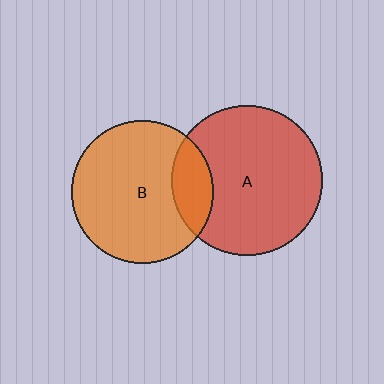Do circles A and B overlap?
Yes.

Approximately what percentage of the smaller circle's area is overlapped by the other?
Approximately 20%.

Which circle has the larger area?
Circle A (red).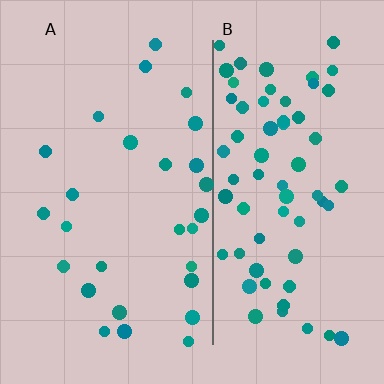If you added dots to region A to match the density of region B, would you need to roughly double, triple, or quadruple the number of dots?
Approximately triple.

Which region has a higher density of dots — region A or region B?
B (the right).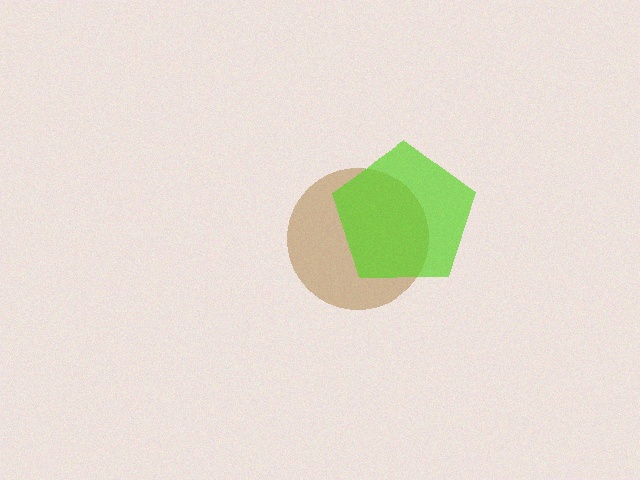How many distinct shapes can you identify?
There are 2 distinct shapes: a brown circle, a lime pentagon.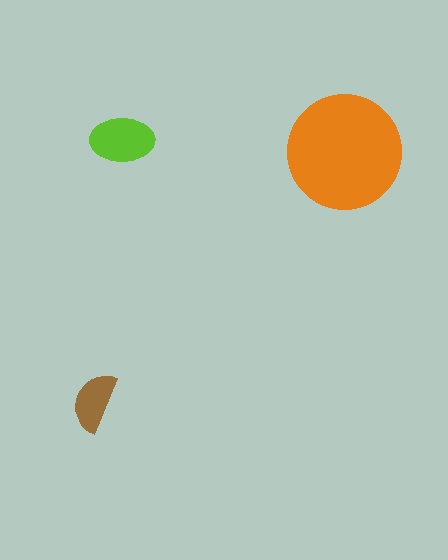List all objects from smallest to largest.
The brown semicircle, the lime ellipse, the orange circle.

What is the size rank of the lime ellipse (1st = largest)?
2nd.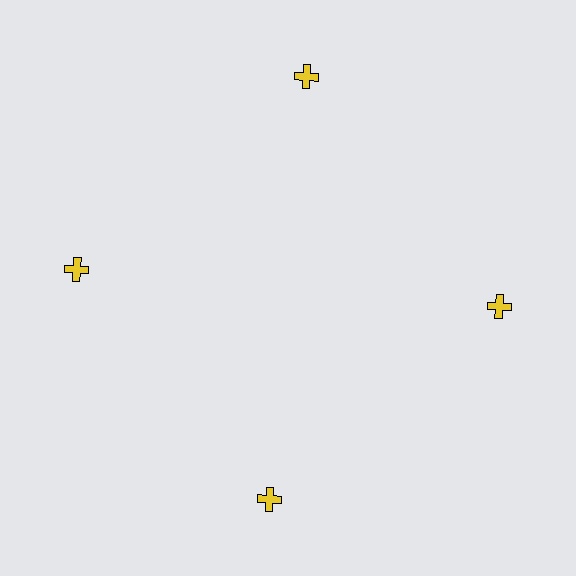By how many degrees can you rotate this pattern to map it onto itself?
The pattern maps onto itself every 90 degrees of rotation.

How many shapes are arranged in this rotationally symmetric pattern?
There are 4 shapes, arranged in 4 groups of 1.